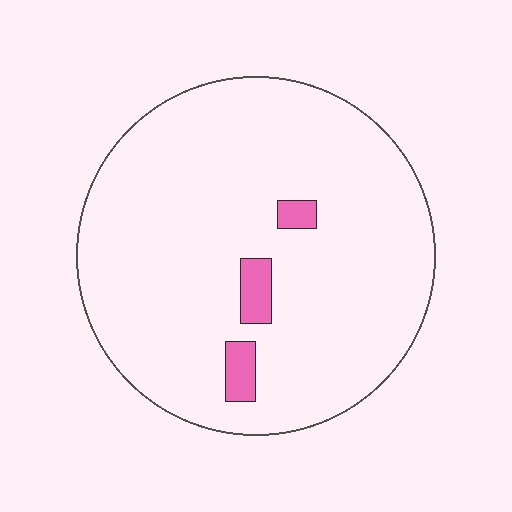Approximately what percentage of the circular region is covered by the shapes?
Approximately 5%.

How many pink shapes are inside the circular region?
3.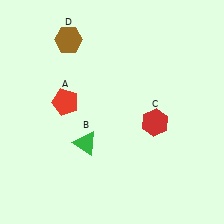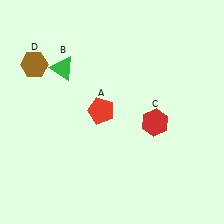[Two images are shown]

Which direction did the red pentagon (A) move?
The red pentagon (A) moved right.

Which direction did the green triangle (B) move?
The green triangle (B) moved up.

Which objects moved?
The objects that moved are: the red pentagon (A), the green triangle (B), the brown hexagon (D).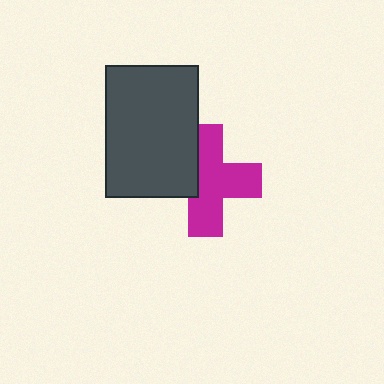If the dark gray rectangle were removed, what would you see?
You would see the complete magenta cross.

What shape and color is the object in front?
The object in front is a dark gray rectangle.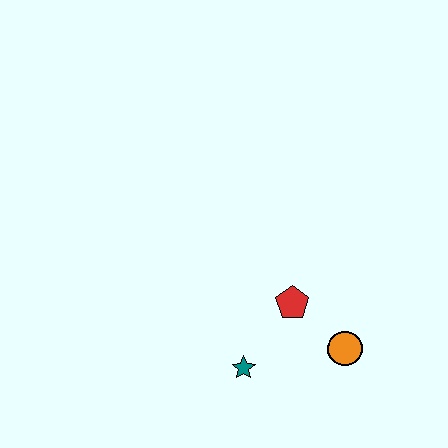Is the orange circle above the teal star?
Yes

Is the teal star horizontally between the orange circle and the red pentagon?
No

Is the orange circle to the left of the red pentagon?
No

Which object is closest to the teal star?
The red pentagon is closest to the teal star.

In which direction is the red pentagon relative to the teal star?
The red pentagon is above the teal star.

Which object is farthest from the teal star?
The orange circle is farthest from the teal star.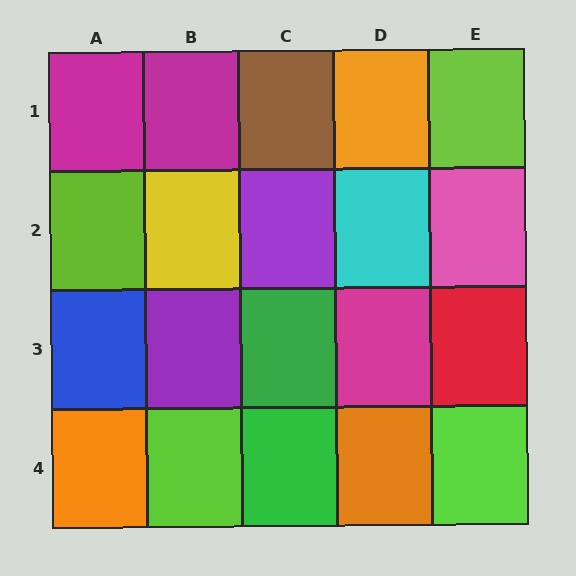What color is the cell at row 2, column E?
Pink.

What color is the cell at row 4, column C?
Green.